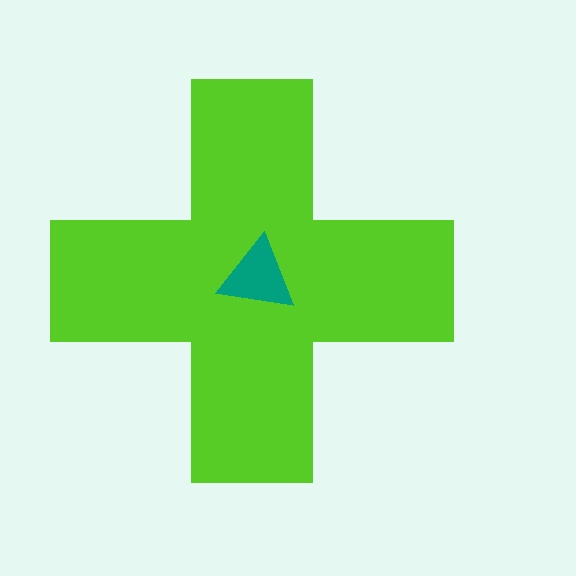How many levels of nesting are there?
2.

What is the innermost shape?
The teal triangle.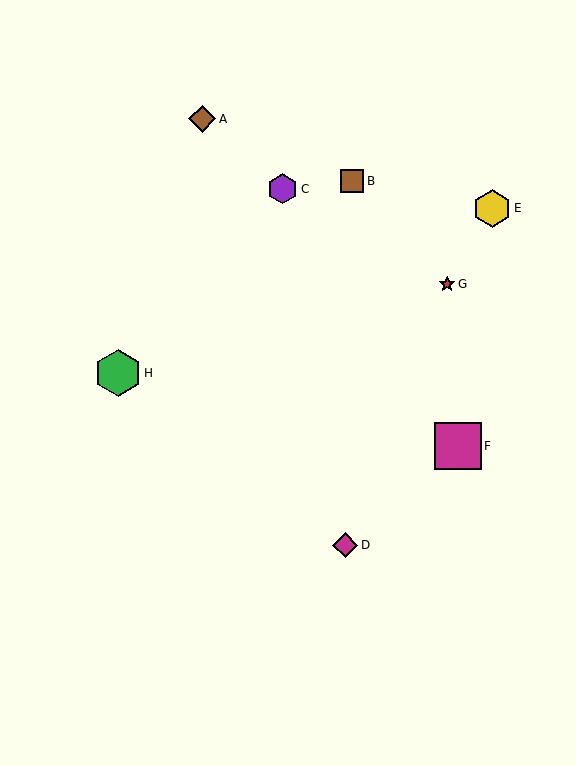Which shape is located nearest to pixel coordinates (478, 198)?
The yellow hexagon (labeled E) at (492, 208) is nearest to that location.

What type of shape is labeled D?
Shape D is a magenta diamond.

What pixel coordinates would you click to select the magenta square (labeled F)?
Click at (458, 446) to select the magenta square F.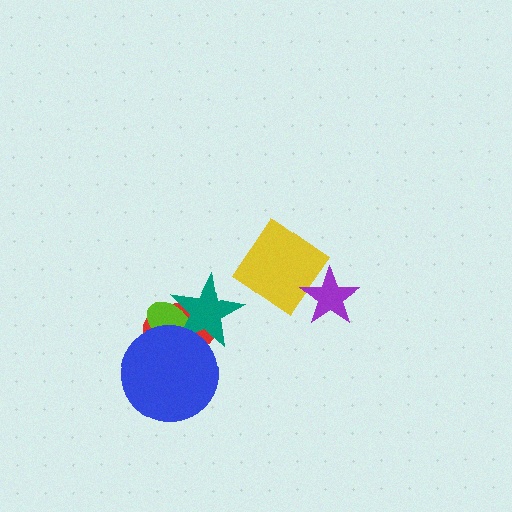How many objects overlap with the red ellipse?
3 objects overlap with the red ellipse.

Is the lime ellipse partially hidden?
Yes, it is partially covered by another shape.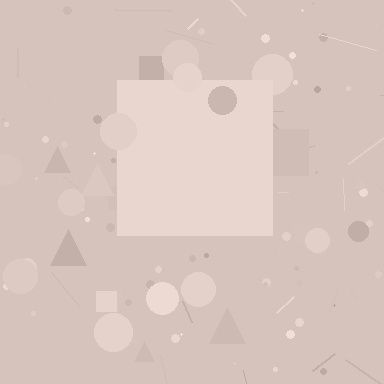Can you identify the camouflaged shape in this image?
The camouflaged shape is a square.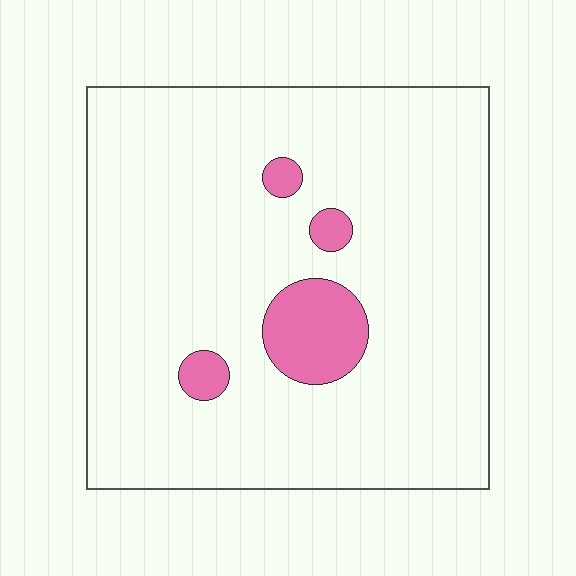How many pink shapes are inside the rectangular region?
4.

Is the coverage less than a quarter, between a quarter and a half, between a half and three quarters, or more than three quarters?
Less than a quarter.